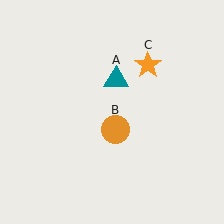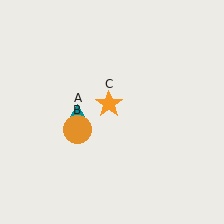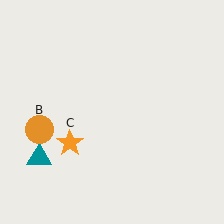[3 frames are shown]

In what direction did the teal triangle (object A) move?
The teal triangle (object A) moved down and to the left.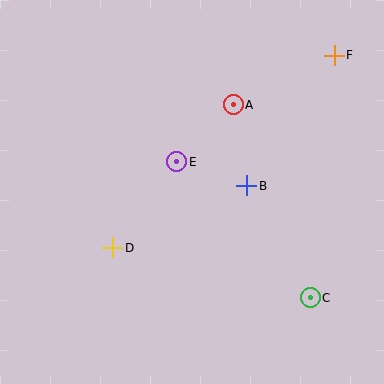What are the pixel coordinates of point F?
Point F is at (334, 55).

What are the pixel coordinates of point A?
Point A is at (233, 105).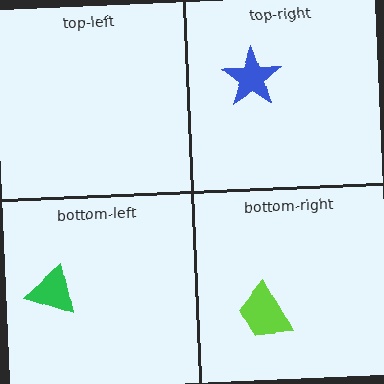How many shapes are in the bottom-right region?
1.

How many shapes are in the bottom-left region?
1.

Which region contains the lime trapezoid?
The bottom-right region.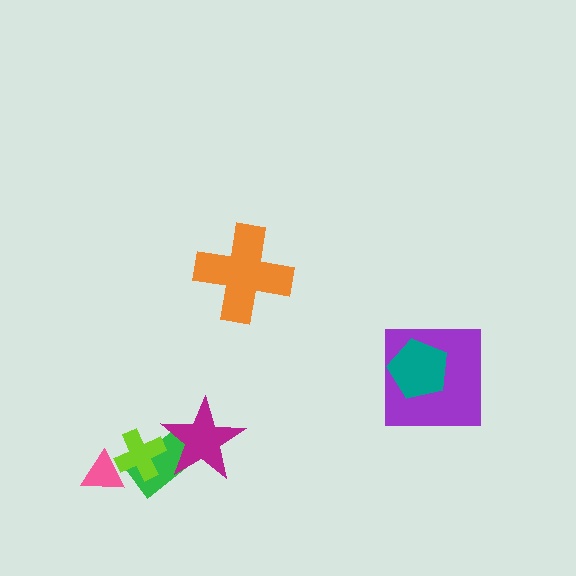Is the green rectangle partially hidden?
Yes, it is partially covered by another shape.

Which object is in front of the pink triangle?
The lime cross is in front of the pink triangle.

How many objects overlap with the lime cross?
2 objects overlap with the lime cross.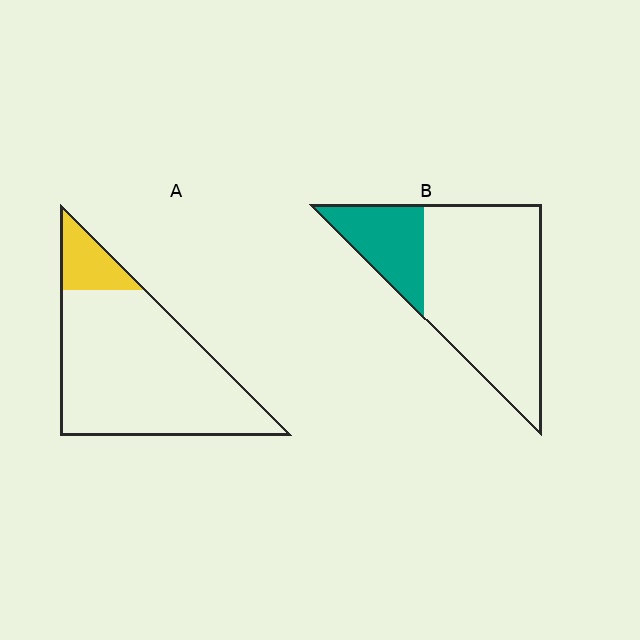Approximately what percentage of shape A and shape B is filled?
A is approximately 15% and B is approximately 25%.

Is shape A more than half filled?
No.